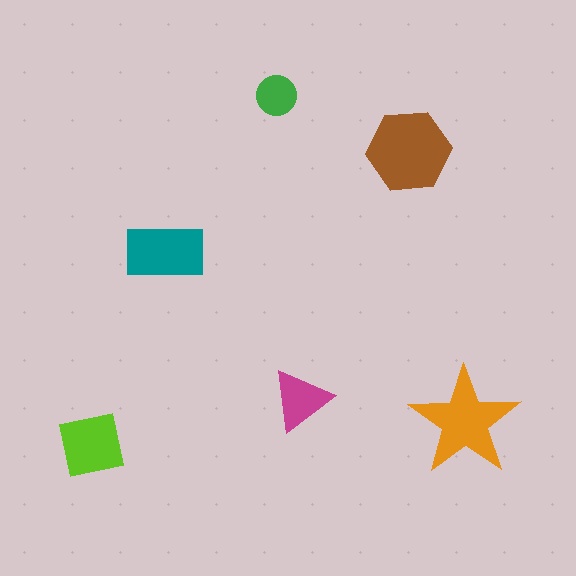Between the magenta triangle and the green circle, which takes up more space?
The magenta triangle.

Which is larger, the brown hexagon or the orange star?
The brown hexagon.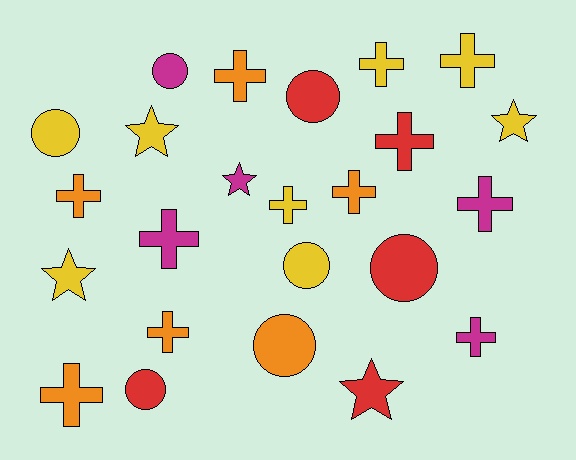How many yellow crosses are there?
There are 3 yellow crosses.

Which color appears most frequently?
Yellow, with 8 objects.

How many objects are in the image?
There are 24 objects.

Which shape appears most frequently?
Cross, with 12 objects.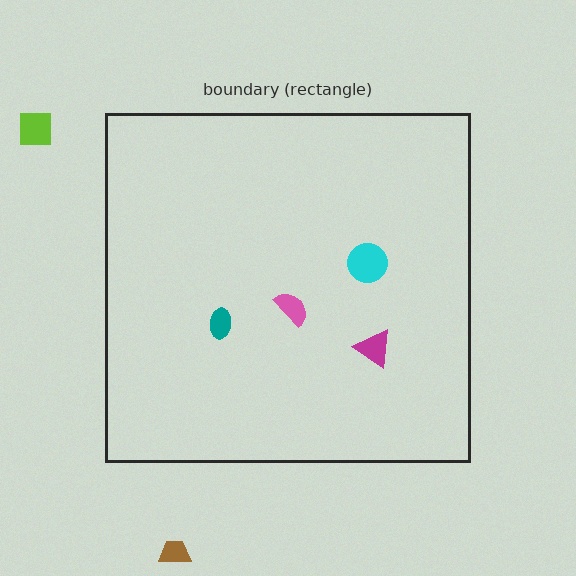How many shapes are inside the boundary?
4 inside, 2 outside.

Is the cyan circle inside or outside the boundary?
Inside.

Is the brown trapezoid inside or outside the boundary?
Outside.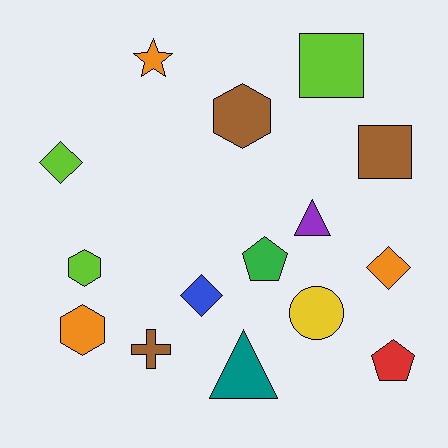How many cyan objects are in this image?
There are no cyan objects.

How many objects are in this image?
There are 15 objects.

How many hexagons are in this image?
There are 3 hexagons.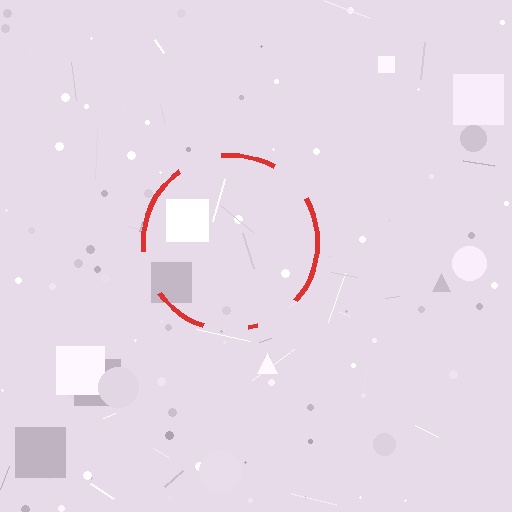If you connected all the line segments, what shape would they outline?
They would outline a circle.